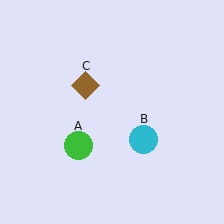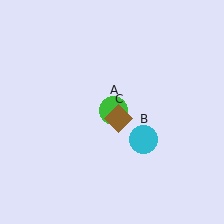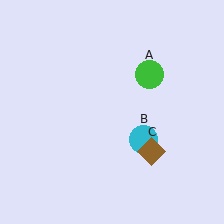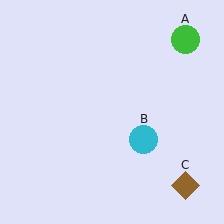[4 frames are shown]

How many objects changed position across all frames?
2 objects changed position: green circle (object A), brown diamond (object C).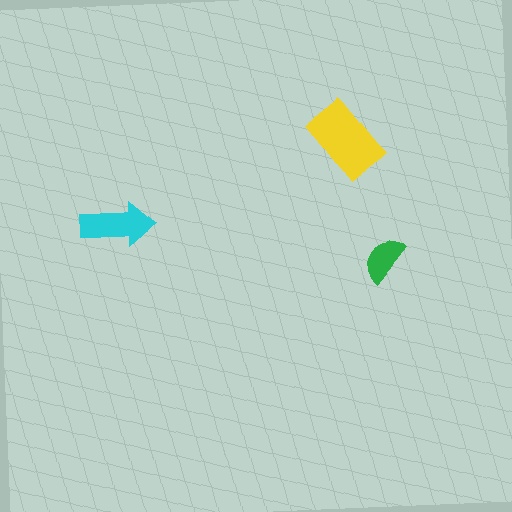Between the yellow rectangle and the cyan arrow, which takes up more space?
The yellow rectangle.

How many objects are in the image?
There are 3 objects in the image.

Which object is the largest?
The yellow rectangle.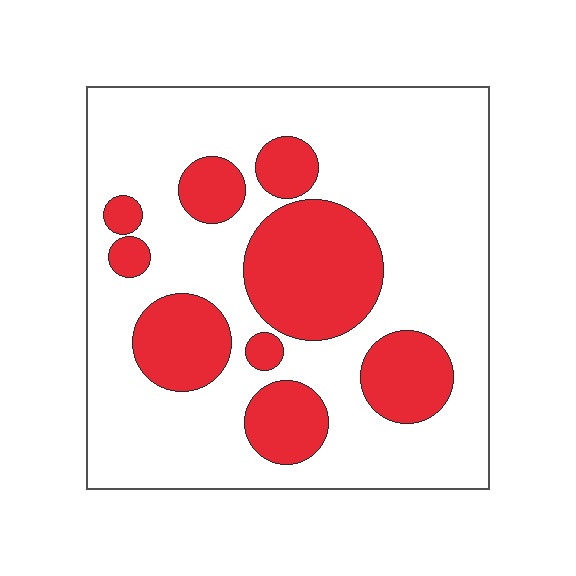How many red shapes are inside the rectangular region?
9.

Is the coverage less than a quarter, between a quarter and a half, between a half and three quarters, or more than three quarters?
Between a quarter and a half.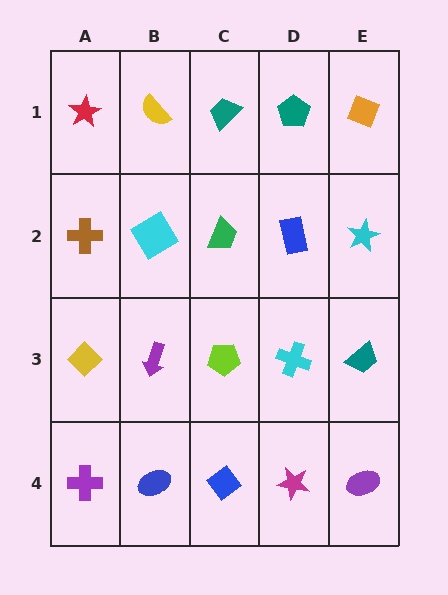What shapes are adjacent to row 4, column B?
A purple arrow (row 3, column B), a purple cross (row 4, column A), a blue diamond (row 4, column C).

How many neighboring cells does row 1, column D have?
3.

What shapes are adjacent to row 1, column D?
A blue rectangle (row 2, column D), a teal trapezoid (row 1, column C), an orange diamond (row 1, column E).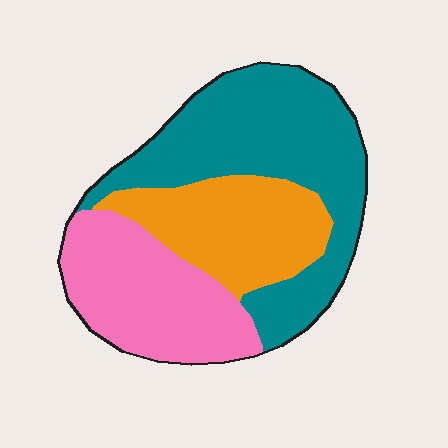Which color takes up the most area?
Teal, at roughly 45%.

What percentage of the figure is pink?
Pink covers about 30% of the figure.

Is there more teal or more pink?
Teal.